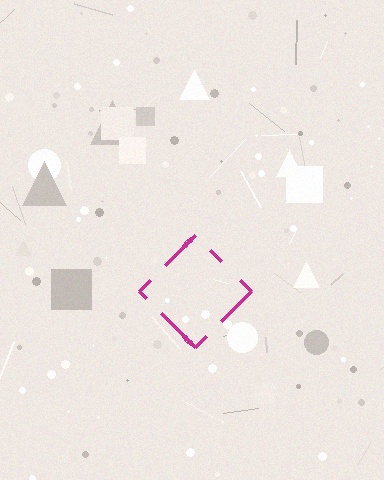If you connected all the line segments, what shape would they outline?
They would outline a diamond.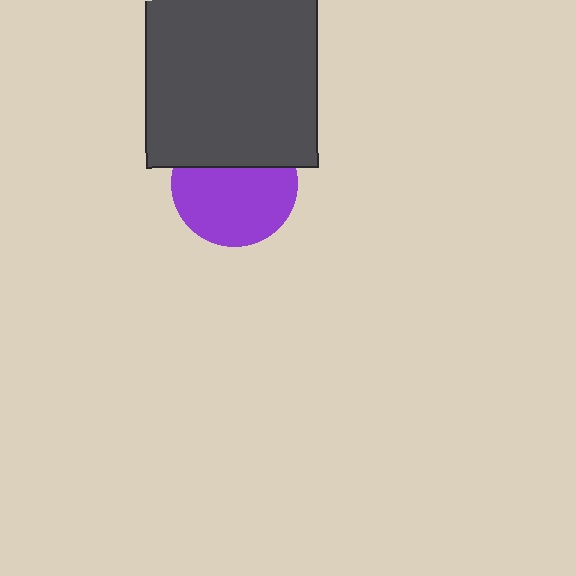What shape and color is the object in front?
The object in front is a dark gray square.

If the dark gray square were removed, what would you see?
You would see the complete purple circle.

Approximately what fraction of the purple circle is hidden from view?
Roughly 34% of the purple circle is hidden behind the dark gray square.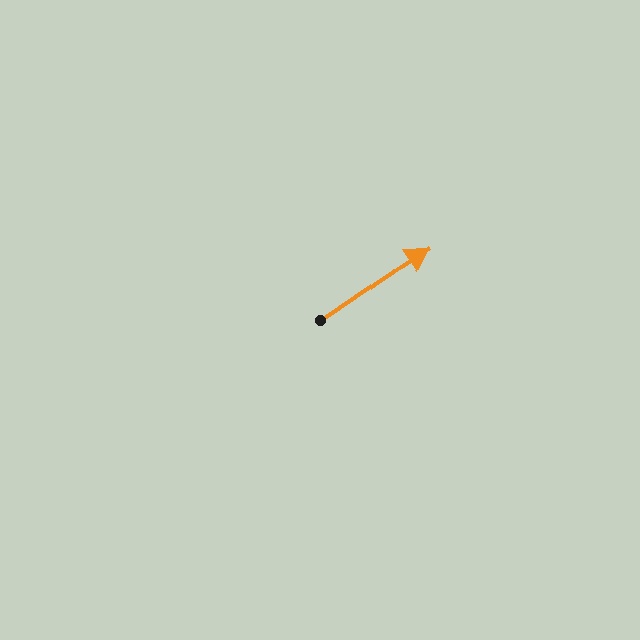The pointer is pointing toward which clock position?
Roughly 2 o'clock.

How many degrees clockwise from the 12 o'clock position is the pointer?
Approximately 56 degrees.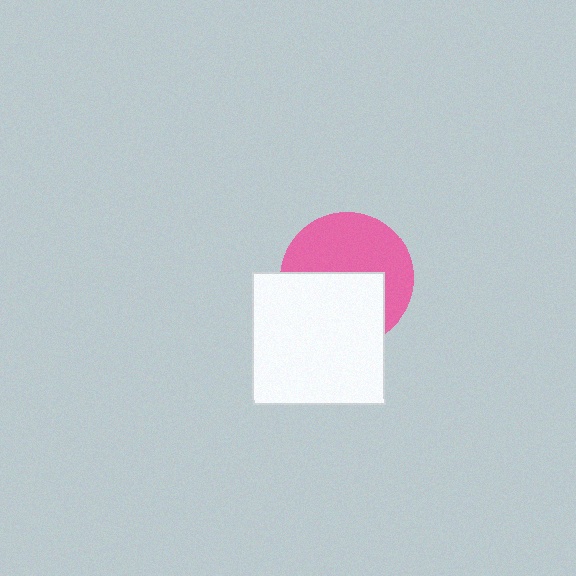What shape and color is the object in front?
The object in front is a white square.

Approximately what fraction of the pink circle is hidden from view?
Roughly 48% of the pink circle is hidden behind the white square.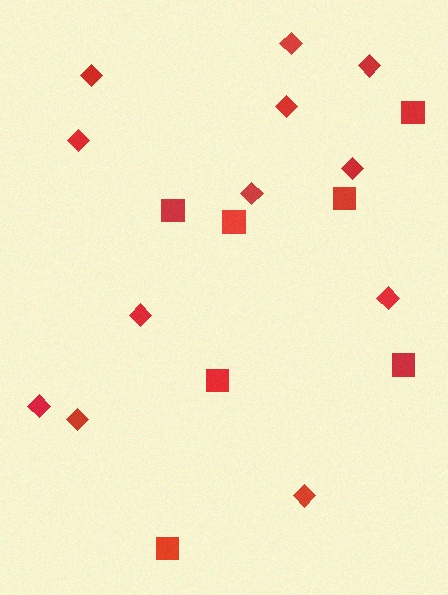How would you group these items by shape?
There are 2 groups: one group of squares (7) and one group of diamonds (12).